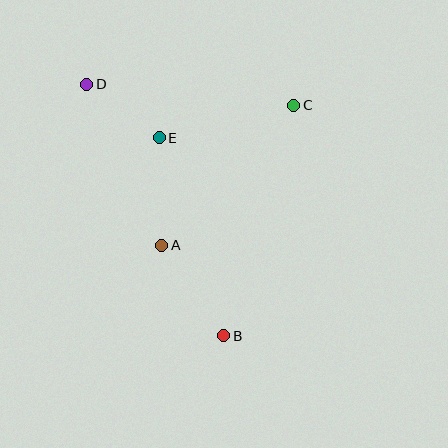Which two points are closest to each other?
Points D and E are closest to each other.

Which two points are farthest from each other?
Points B and D are farthest from each other.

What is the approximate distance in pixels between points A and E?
The distance between A and E is approximately 108 pixels.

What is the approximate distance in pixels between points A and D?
The distance between A and D is approximately 178 pixels.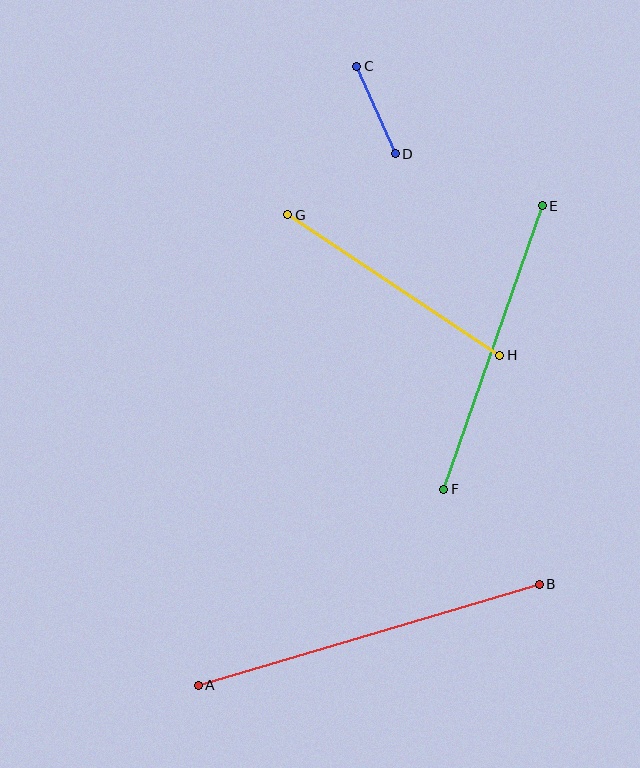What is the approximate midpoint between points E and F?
The midpoint is at approximately (493, 348) pixels.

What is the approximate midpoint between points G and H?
The midpoint is at approximately (394, 285) pixels.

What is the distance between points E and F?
The distance is approximately 300 pixels.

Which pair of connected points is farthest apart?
Points A and B are farthest apart.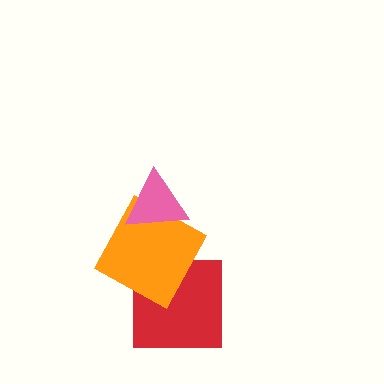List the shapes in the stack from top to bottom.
From top to bottom: the pink triangle, the orange square, the red square.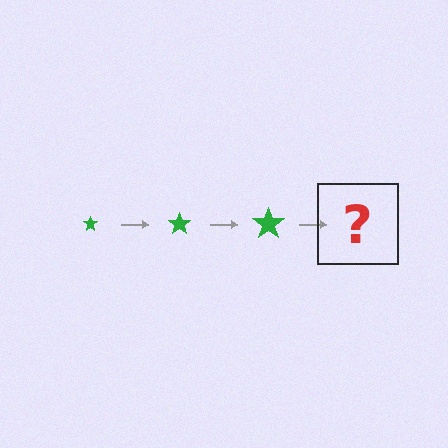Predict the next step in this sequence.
The next step is a green star, larger than the previous one.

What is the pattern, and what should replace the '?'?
The pattern is that the star gets progressively larger each step. The '?' should be a green star, larger than the previous one.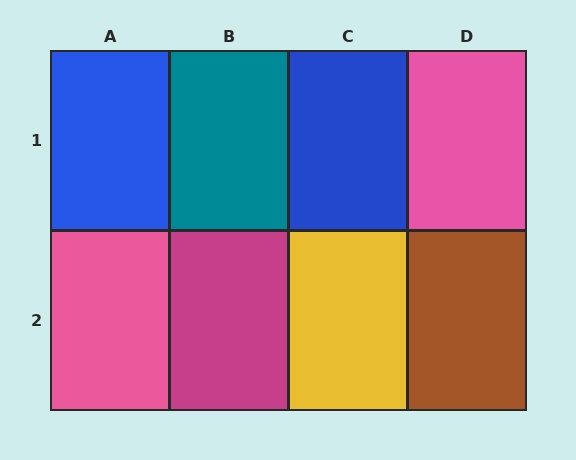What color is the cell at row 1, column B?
Teal.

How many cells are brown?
1 cell is brown.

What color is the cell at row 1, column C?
Blue.